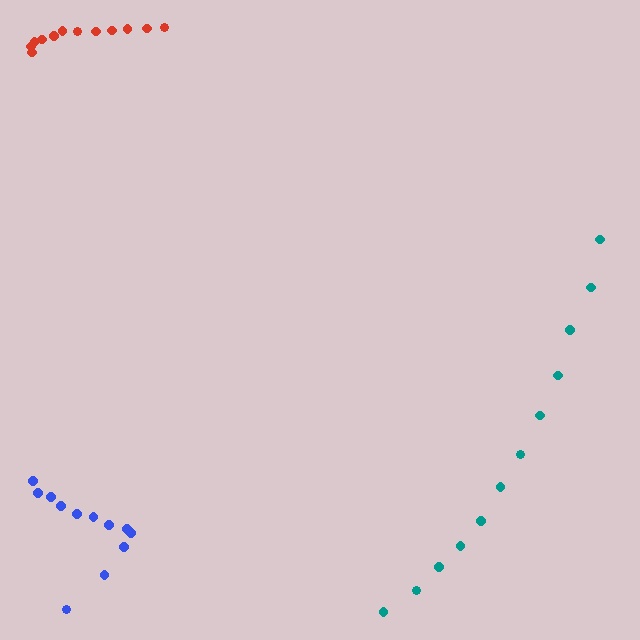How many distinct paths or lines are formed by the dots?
There are 3 distinct paths.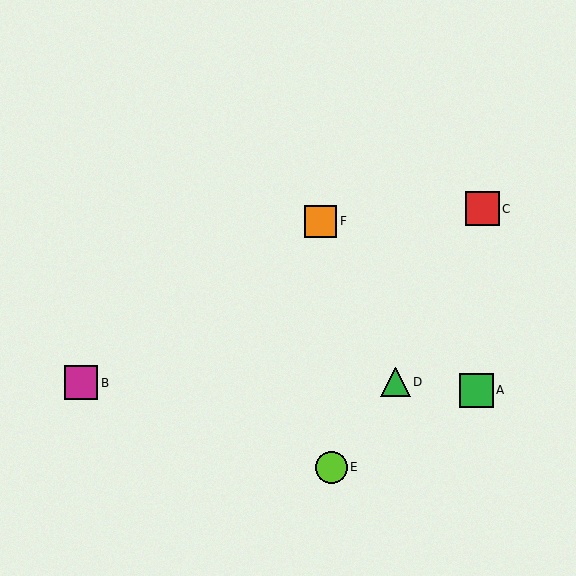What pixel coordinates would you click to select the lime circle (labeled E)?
Click at (332, 467) to select the lime circle E.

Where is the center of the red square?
The center of the red square is at (482, 209).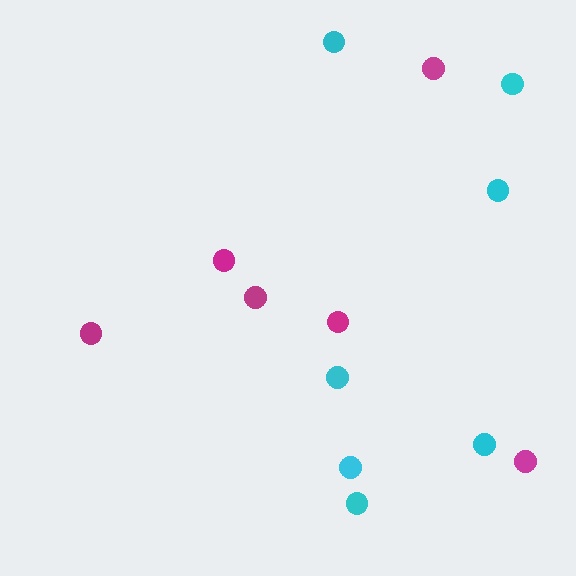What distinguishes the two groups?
There are 2 groups: one group of cyan circles (7) and one group of magenta circles (6).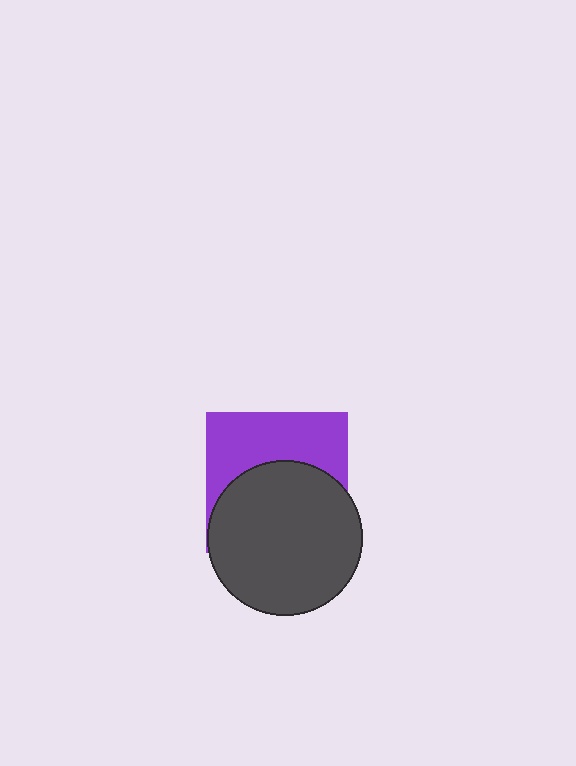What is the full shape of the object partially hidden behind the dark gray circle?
The partially hidden object is a purple square.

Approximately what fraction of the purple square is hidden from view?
Roughly 56% of the purple square is hidden behind the dark gray circle.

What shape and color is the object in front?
The object in front is a dark gray circle.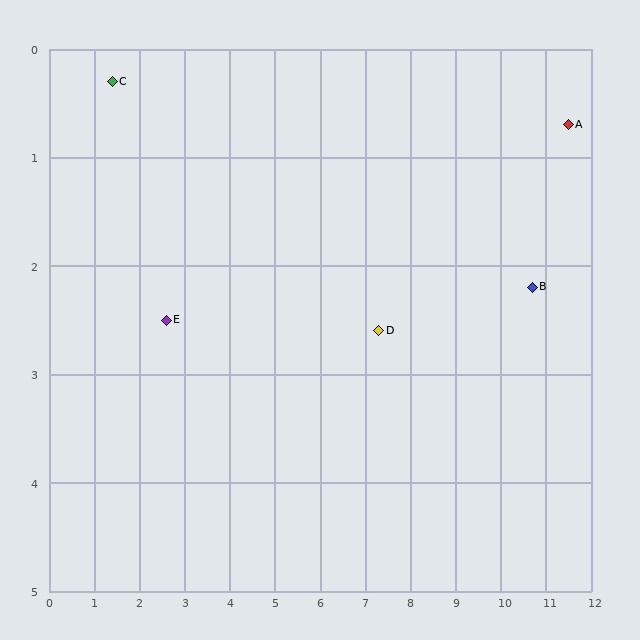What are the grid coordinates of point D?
Point D is at approximately (7.3, 2.6).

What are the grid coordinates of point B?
Point B is at approximately (10.7, 2.2).